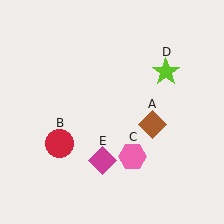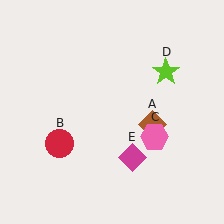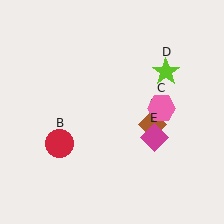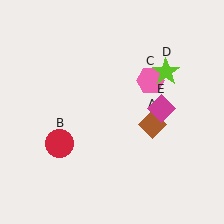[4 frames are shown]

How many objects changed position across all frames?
2 objects changed position: pink hexagon (object C), magenta diamond (object E).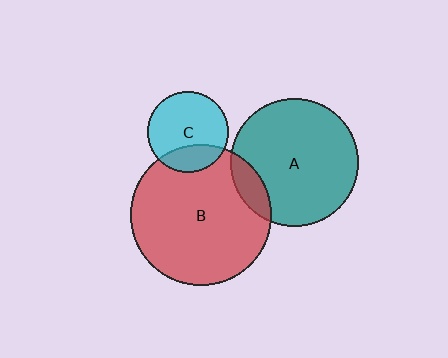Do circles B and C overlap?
Yes.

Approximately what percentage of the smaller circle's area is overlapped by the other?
Approximately 25%.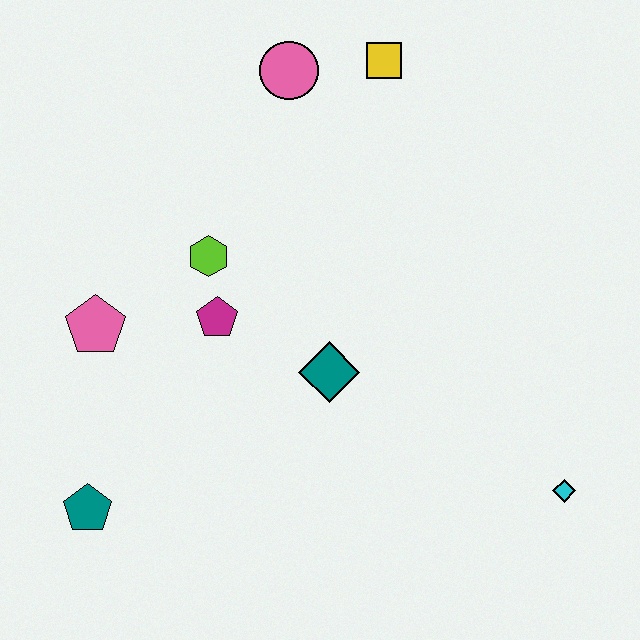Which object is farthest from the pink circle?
The cyan diamond is farthest from the pink circle.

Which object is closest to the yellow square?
The pink circle is closest to the yellow square.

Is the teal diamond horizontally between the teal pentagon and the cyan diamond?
Yes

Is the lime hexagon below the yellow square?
Yes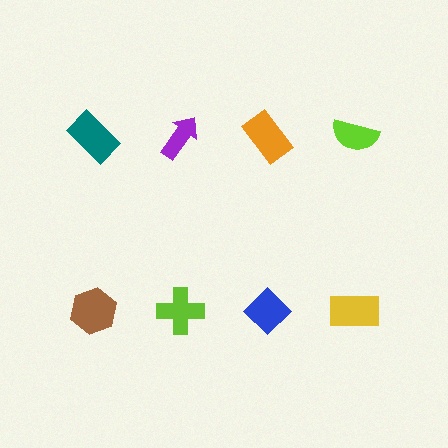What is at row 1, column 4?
A lime semicircle.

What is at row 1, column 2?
A purple arrow.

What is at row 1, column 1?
A teal rectangle.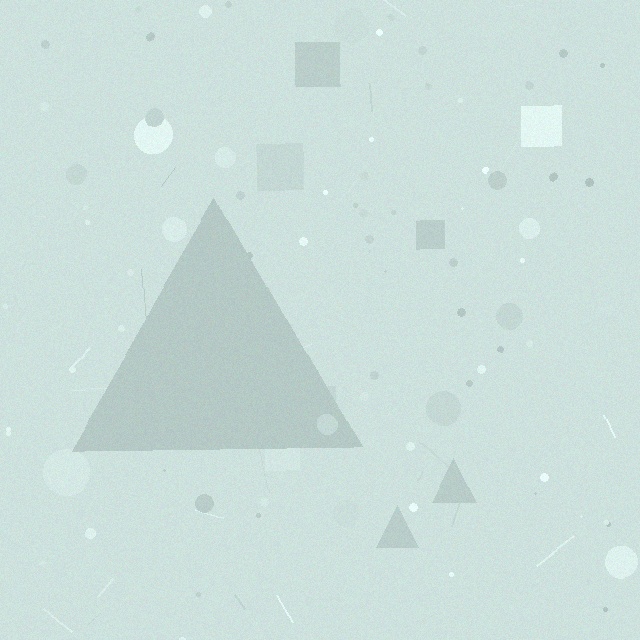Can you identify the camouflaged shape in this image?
The camouflaged shape is a triangle.